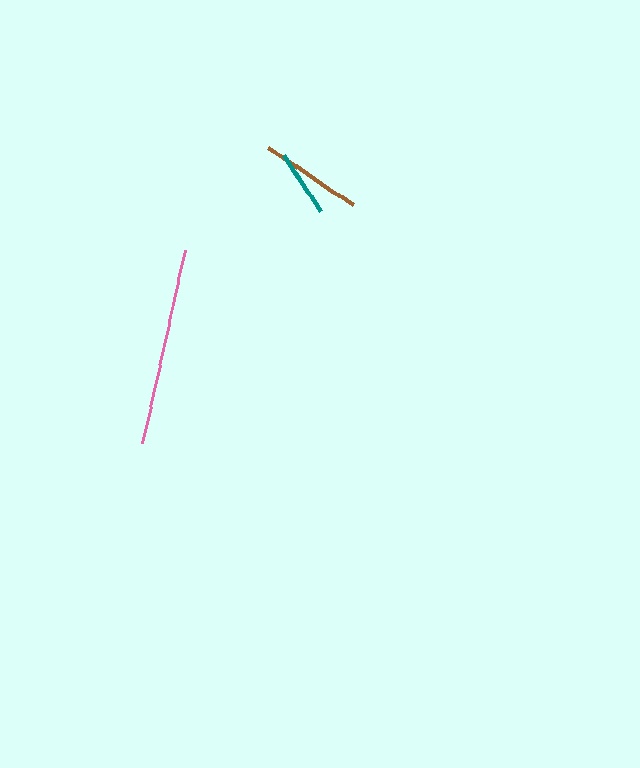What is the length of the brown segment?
The brown segment is approximately 102 pixels long.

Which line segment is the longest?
The pink line is the longest at approximately 197 pixels.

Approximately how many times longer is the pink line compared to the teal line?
The pink line is approximately 2.9 times the length of the teal line.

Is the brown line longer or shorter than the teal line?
The brown line is longer than the teal line.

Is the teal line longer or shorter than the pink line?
The pink line is longer than the teal line.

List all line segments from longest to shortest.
From longest to shortest: pink, brown, teal.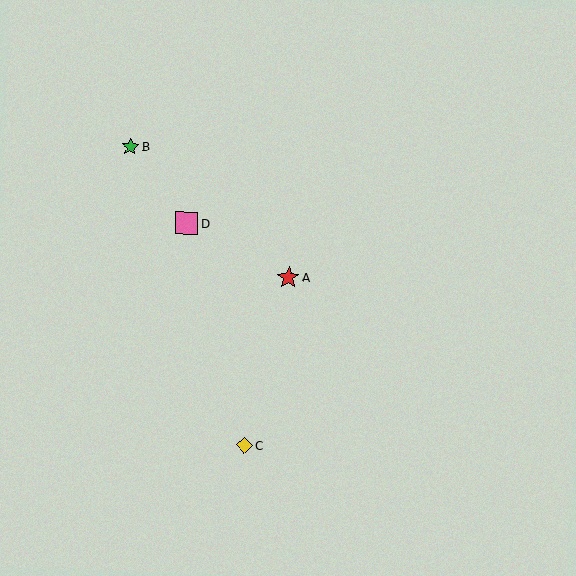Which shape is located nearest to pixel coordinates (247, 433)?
The yellow diamond (labeled C) at (244, 445) is nearest to that location.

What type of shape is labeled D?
Shape D is a pink square.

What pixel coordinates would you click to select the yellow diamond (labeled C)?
Click at (244, 445) to select the yellow diamond C.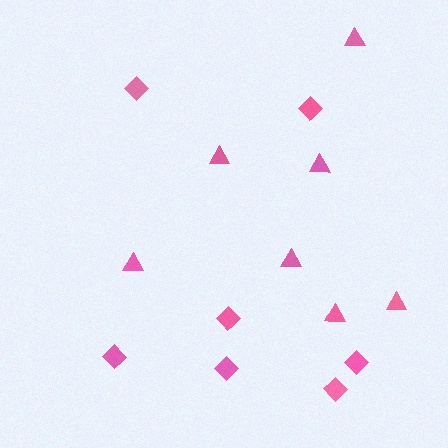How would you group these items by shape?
There are 2 groups: one group of triangles (7) and one group of diamonds (7).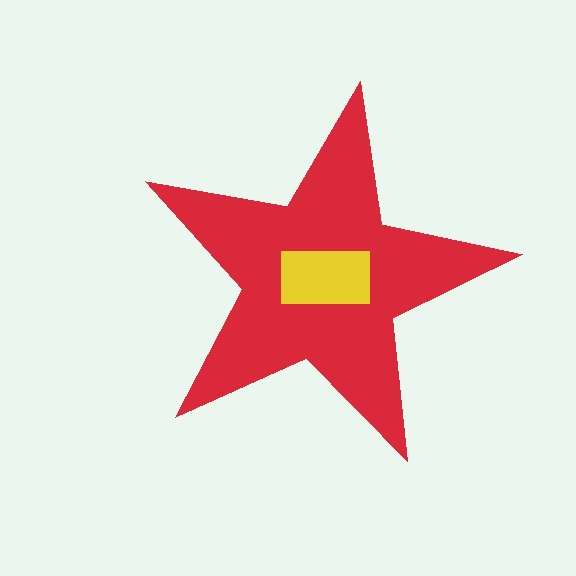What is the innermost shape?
The yellow rectangle.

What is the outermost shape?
The red star.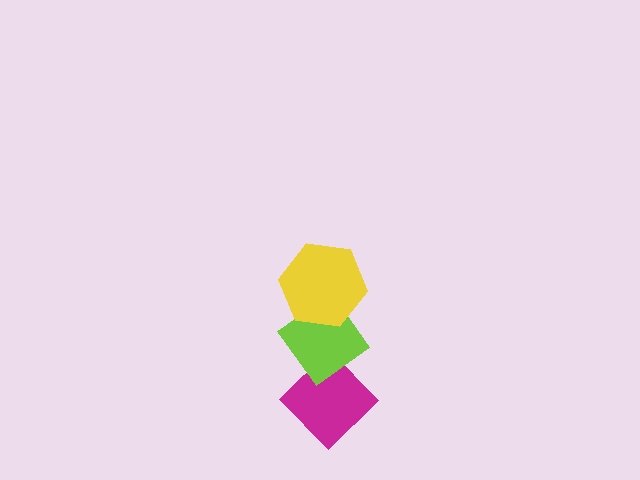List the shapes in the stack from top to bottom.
From top to bottom: the yellow hexagon, the lime diamond, the magenta diamond.